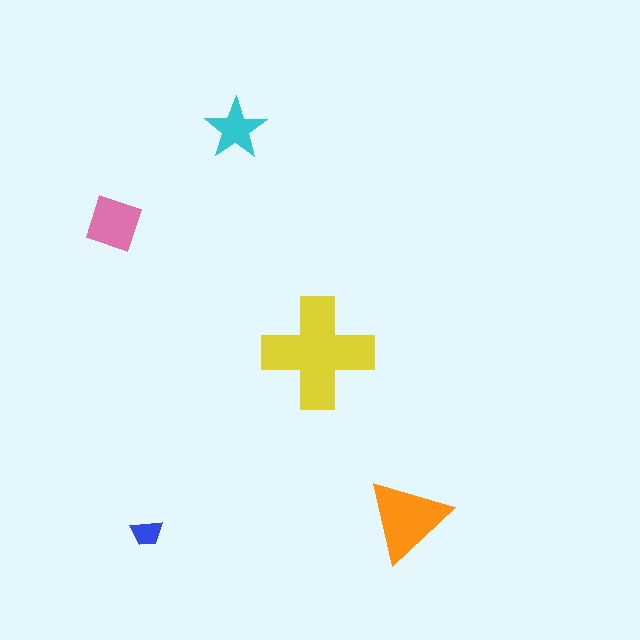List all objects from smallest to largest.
The blue trapezoid, the cyan star, the pink square, the orange triangle, the yellow cross.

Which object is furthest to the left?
The pink square is leftmost.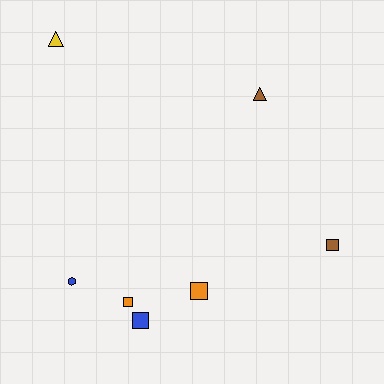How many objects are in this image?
There are 7 objects.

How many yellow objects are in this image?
There is 1 yellow object.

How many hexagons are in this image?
There is 1 hexagon.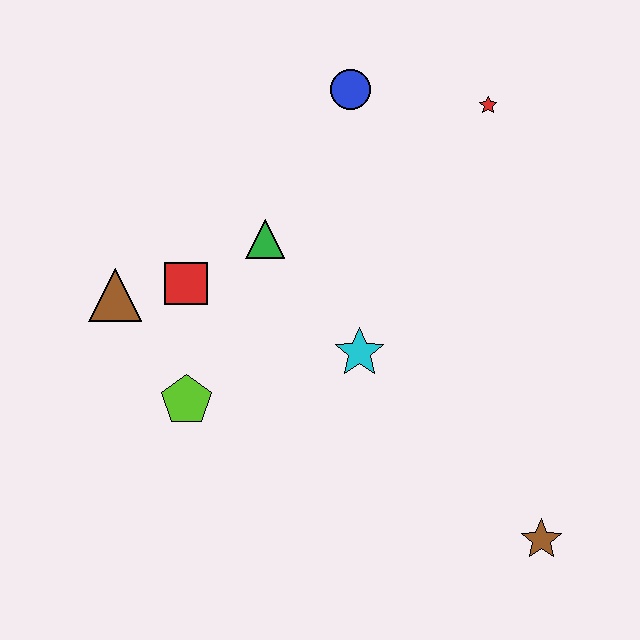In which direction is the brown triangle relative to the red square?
The brown triangle is to the left of the red square.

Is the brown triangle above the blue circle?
No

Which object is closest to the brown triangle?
The red square is closest to the brown triangle.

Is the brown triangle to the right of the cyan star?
No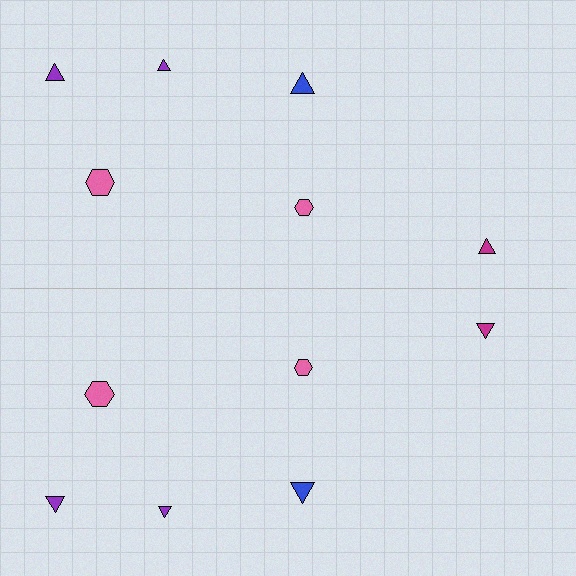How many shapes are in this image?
There are 12 shapes in this image.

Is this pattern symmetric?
Yes, this pattern has bilateral (reflection) symmetry.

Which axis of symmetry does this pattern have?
The pattern has a horizontal axis of symmetry running through the center of the image.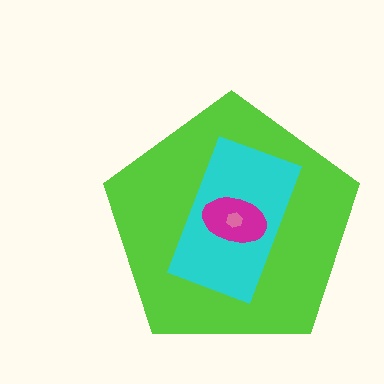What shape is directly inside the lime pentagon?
The cyan rectangle.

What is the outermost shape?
The lime pentagon.